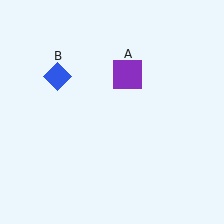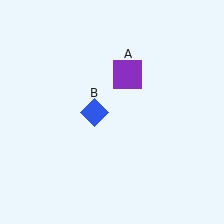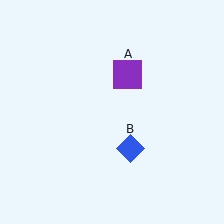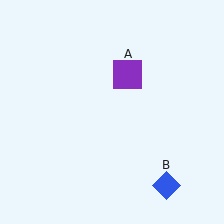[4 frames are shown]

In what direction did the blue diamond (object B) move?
The blue diamond (object B) moved down and to the right.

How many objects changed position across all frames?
1 object changed position: blue diamond (object B).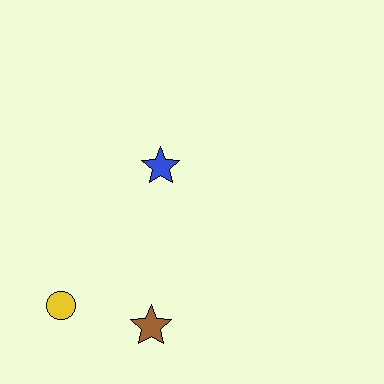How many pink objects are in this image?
There are no pink objects.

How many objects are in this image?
There are 3 objects.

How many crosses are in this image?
There are no crosses.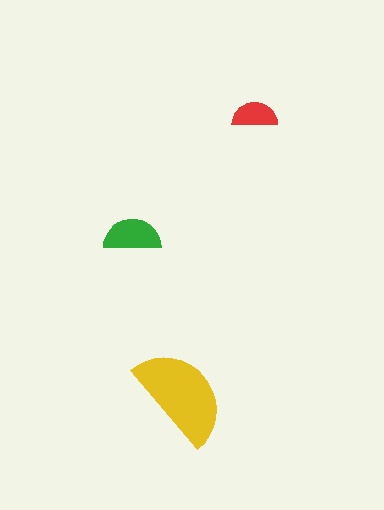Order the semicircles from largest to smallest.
the yellow one, the green one, the red one.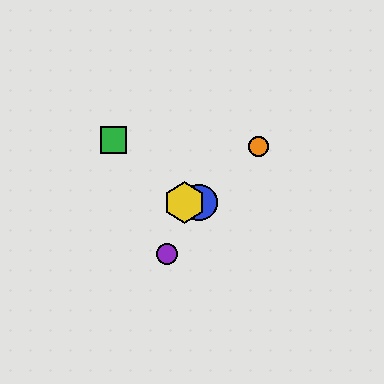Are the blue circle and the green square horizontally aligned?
No, the blue circle is at y≈202 and the green square is at y≈140.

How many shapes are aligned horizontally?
3 shapes (the red hexagon, the blue circle, the yellow hexagon) are aligned horizontally.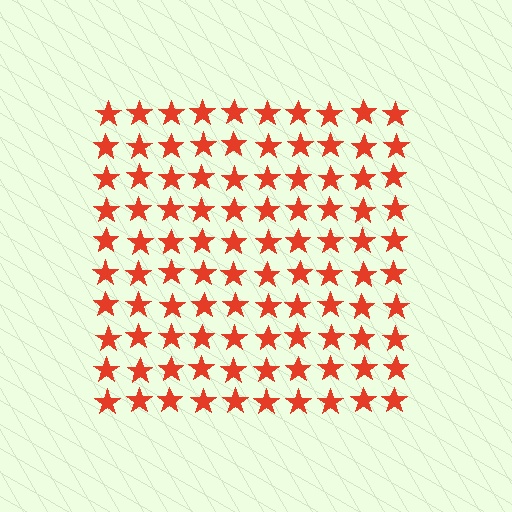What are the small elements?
The small elements are stars.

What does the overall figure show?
The overall figure shows a square.